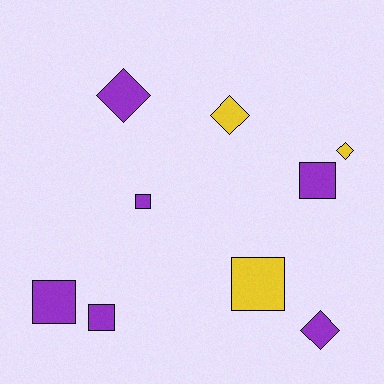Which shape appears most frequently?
Square, with 5 objects.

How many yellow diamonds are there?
There are 2 yellow diamonds.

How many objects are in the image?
There are 9 objects.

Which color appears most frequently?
Purple, with 6 objects.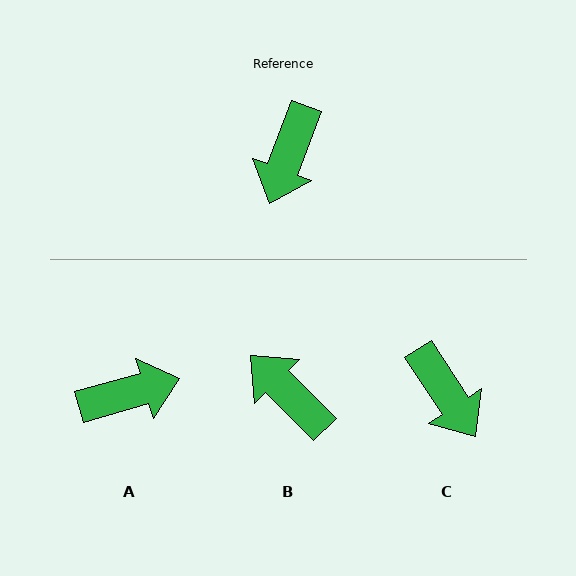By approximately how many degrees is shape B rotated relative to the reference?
Approximately 114 degrees clockwise.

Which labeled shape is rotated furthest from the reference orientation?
A, about 127 degrees away.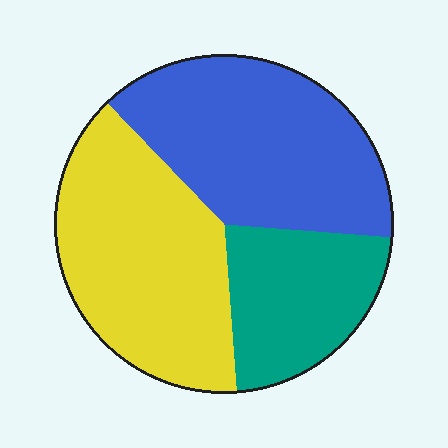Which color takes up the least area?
Teal, at roughly 20%.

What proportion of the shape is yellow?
Yellow covers 39% of the shape.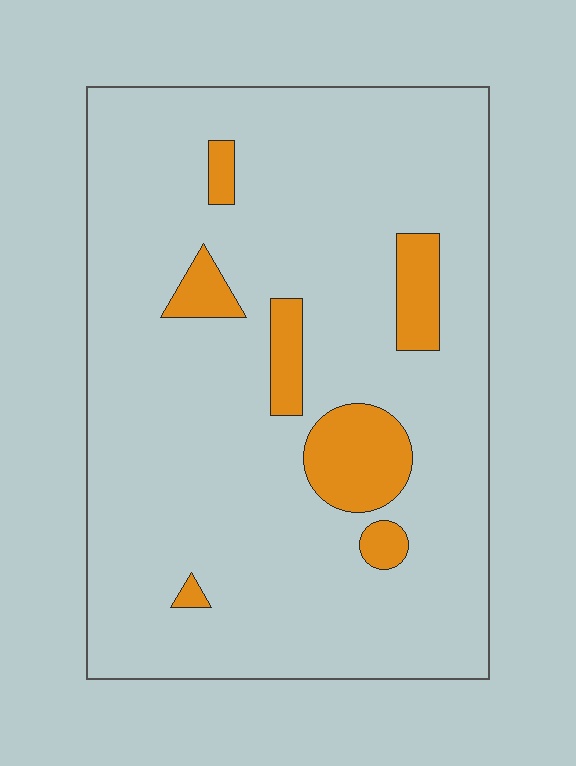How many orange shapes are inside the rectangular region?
7.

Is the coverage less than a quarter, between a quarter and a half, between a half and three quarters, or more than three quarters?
Less than a quarter.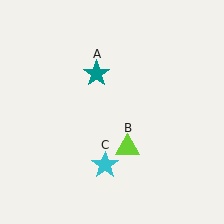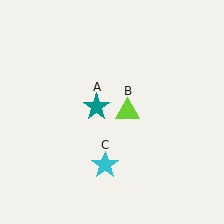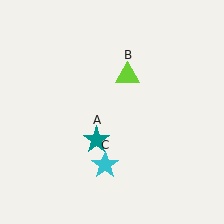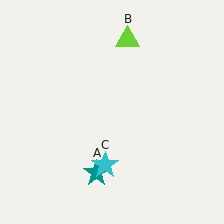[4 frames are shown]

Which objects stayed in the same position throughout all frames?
Cyan star (object C) remained stationary.